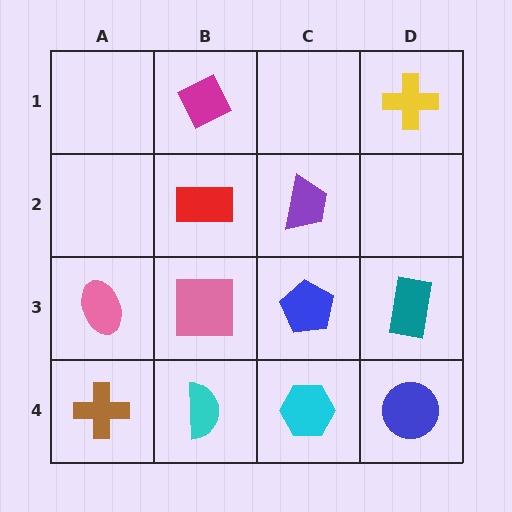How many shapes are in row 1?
2 shapes.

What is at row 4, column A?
A brown cross.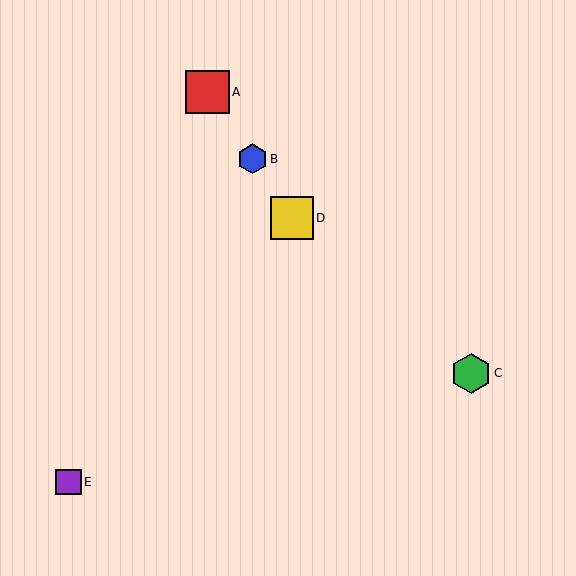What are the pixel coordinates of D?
Object D is at (292, 218).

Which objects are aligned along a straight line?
Objects A, B, D are aligned along a straight line.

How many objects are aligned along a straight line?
3 objects (A, B, D) are aligned along a straight line.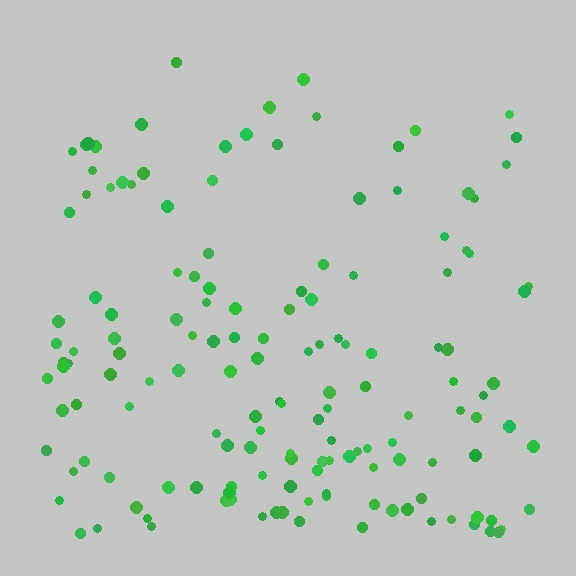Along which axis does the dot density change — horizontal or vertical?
Vertical.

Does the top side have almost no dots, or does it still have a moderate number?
Still a moderate number, just noticeably fewer than the bottom.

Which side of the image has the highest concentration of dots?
The bottom.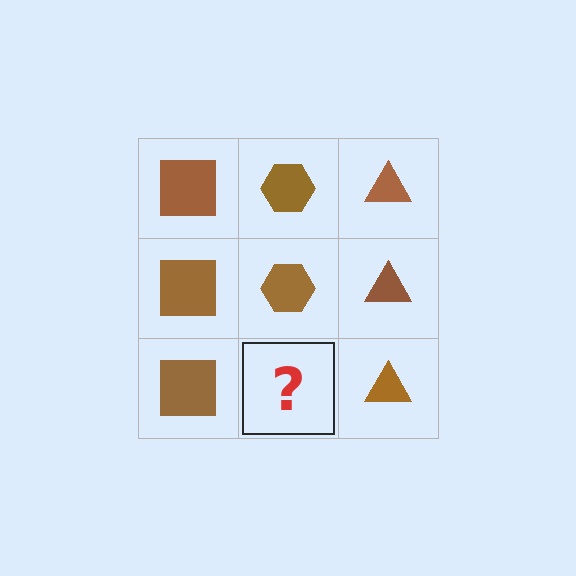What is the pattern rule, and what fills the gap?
The rule is that each column has a consistent shape. The gap should be filled with a brown hexagon.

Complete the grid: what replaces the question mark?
The question mark should be replaced with a brown hexagon.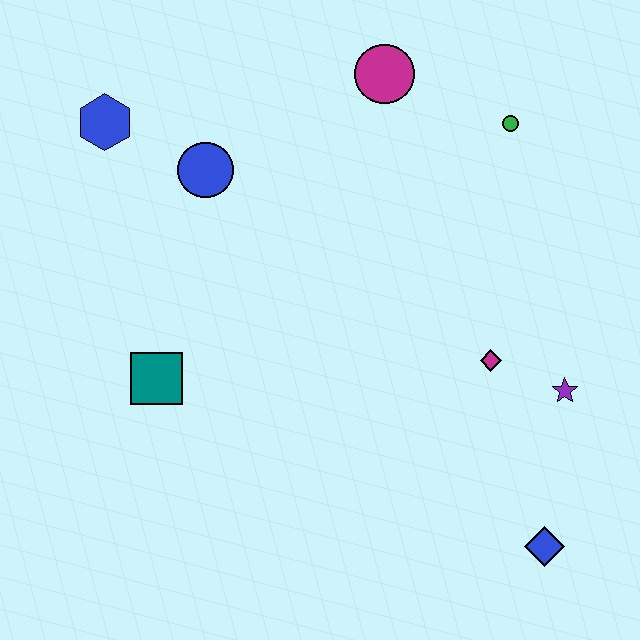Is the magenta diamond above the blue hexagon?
No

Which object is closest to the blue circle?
The blue hexagon is closest to the blue circle.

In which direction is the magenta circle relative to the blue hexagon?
The magenta circle is to the right of the blue hexagon.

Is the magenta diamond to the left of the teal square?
No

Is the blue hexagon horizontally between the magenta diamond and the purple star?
No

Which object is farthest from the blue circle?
The blue diamond is farthest from the blue circle.